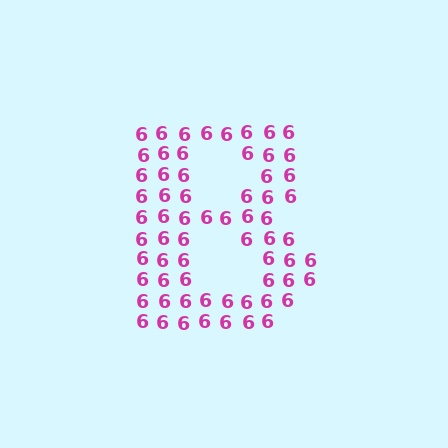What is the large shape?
The large shape is the letter B.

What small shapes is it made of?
It is made of small digit 6's.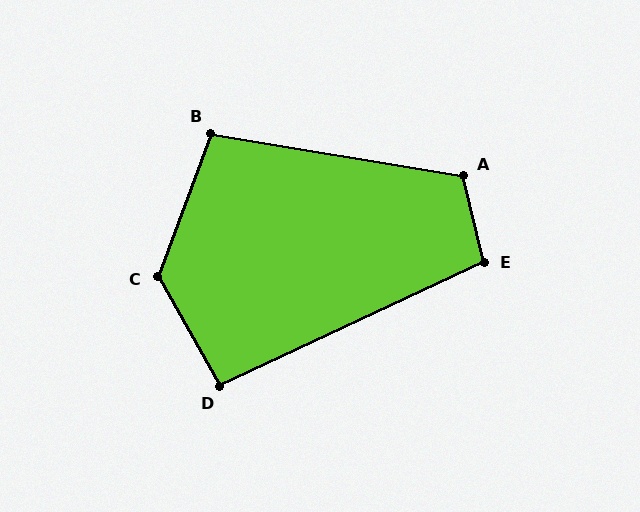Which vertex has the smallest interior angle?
D, at approximately 95 degrees.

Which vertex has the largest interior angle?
C, at approximately 130 degrees.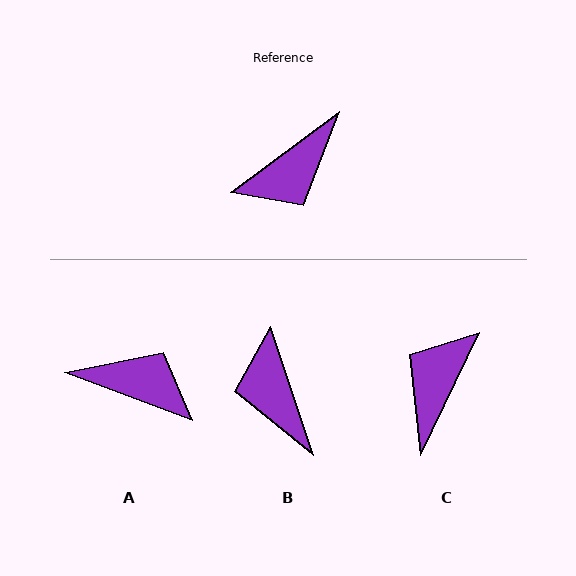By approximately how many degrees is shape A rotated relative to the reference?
Approximately 123 degrees counter-clockwise.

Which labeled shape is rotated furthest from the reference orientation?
C, about 152 degrees away.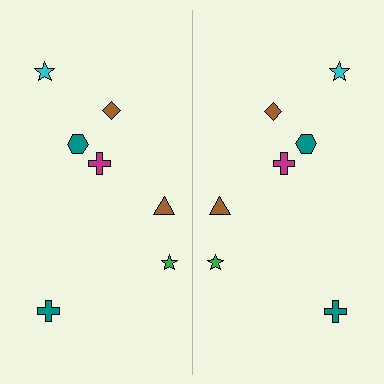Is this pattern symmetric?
Yes, this pattern has bilateral (reflection) symmetry.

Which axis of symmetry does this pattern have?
The pattern has a vertical axis of symmetry running through the center of the image.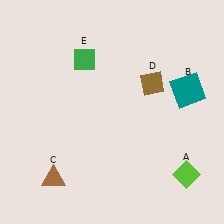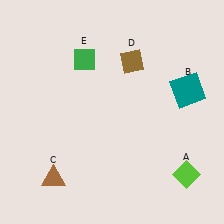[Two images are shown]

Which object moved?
The brown diamond (D) moved up.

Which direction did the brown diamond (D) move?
The brown diamond (D) moved up.